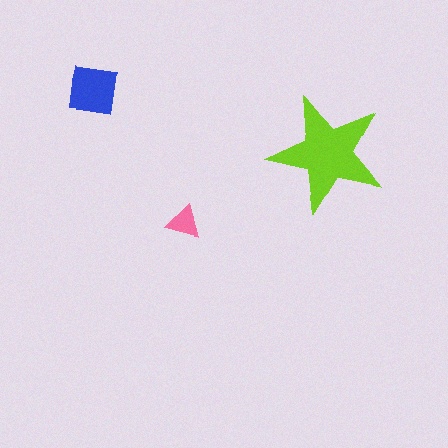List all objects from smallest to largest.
The pink triangle, the blue square, the lime star.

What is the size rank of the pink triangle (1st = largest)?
3rd.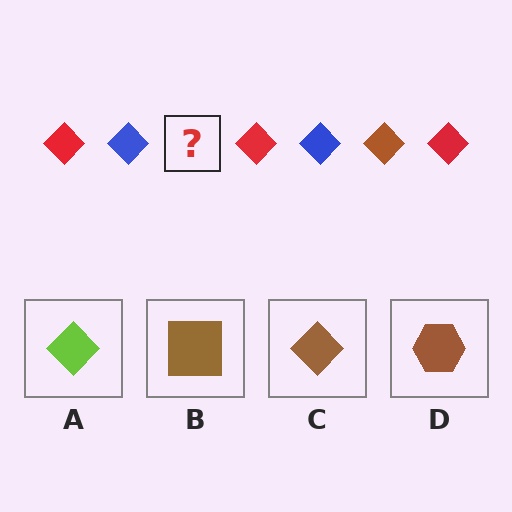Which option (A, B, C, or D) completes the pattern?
C.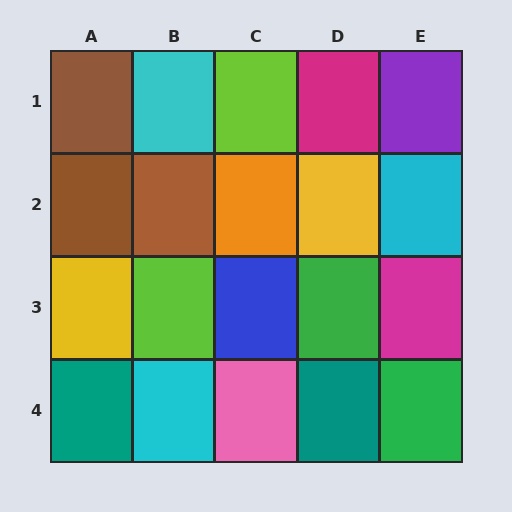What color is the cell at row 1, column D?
Magenta.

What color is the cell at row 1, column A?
Brown.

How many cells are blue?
1 cell is blue.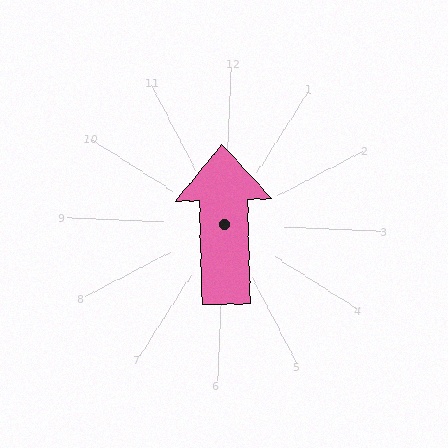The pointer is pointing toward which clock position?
Roughly 12 o'clock.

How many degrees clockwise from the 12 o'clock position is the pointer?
Approximately 356 degrees.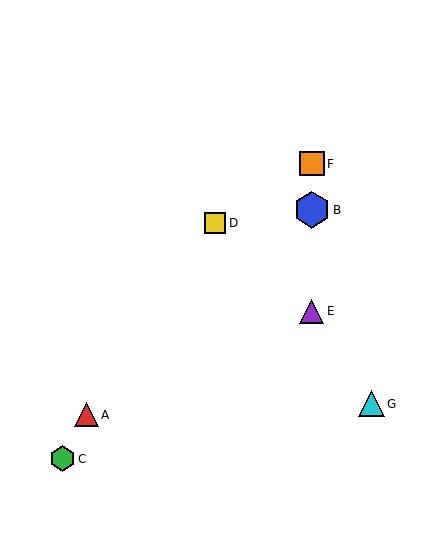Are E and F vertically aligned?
Yes, both are at x≈312.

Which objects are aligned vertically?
Objects B, E, F are aligned vertically.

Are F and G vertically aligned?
No, F is at x≈312 and G is at x≈371.